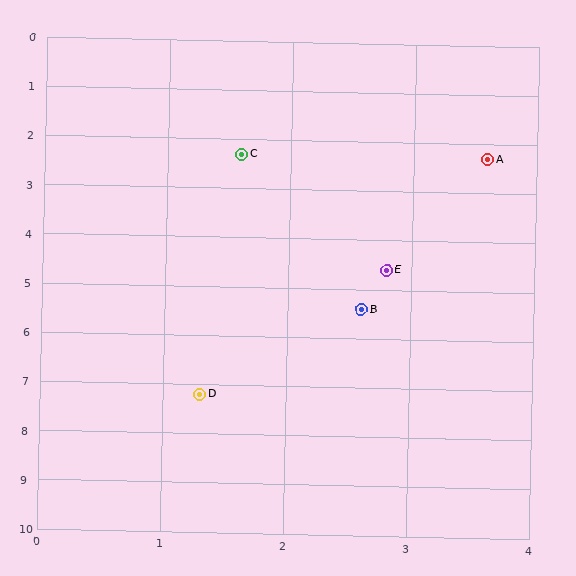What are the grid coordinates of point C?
Point C is at approximately (1.6, 2.3).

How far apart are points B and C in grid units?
Points B and C are about 3.3 grid units apart.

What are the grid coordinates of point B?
Point B is at approximately (2.6, 5.4).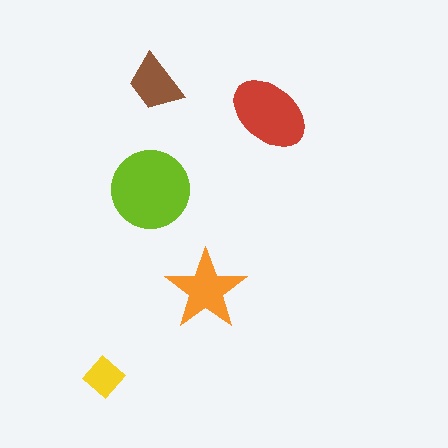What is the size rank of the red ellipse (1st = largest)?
2nd.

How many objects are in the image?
There are 5 objects in the image.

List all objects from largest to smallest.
The lime circle, the red ellipse, the orange star, the brown trapezoid, the yellow diamond.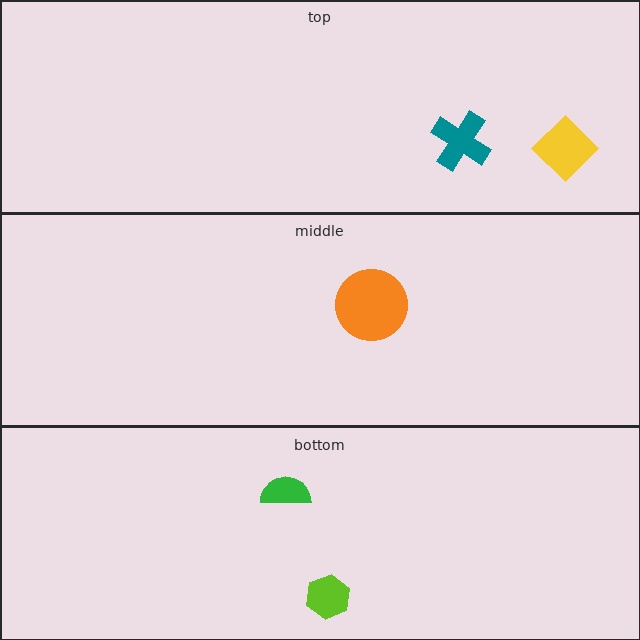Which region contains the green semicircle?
The bottom region.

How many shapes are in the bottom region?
2.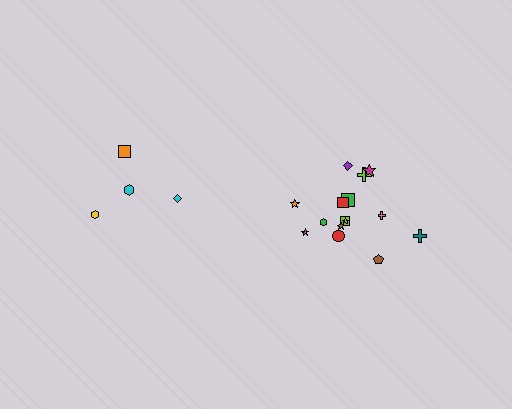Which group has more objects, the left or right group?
The right group.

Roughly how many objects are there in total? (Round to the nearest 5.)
Roughly 20 objects in total.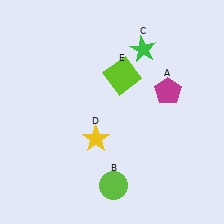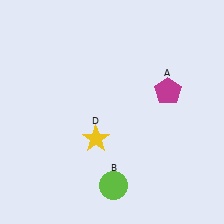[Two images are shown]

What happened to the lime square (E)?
The lime square (E) was removed in Image 2. It was in the top-right area of Image 1.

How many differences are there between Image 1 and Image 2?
There are 2 differences between the two images.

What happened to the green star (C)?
The green star (C) was removed in Image 2. It was in the top-right area of Image 1.